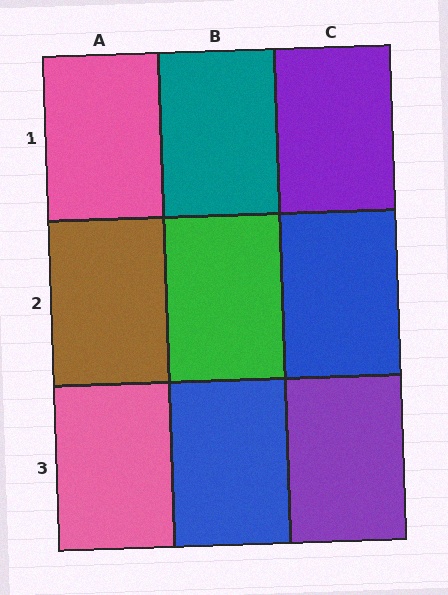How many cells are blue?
2 cells are blue.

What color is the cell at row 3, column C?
Purple.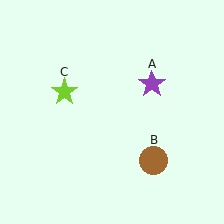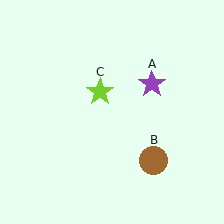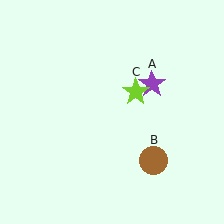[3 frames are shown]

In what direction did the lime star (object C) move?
The lime star (object C) moved right.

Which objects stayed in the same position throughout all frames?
Purple star (object A) and brown circle (object B) remained stationary.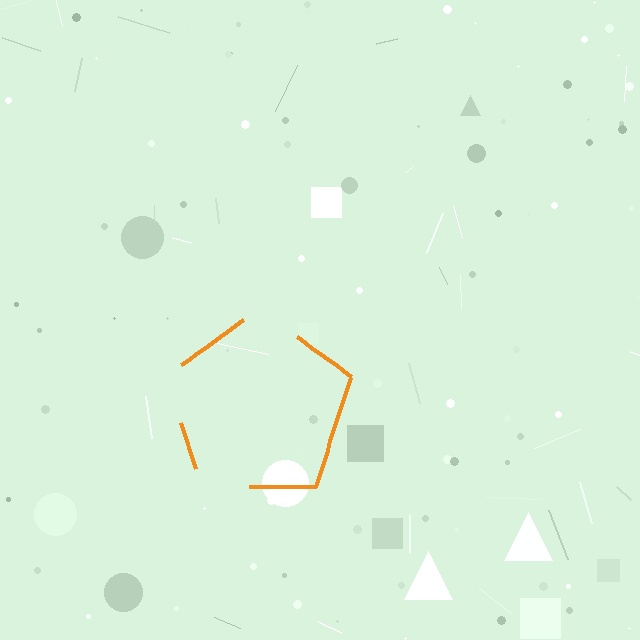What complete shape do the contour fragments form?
The contour fragments form a pentagon.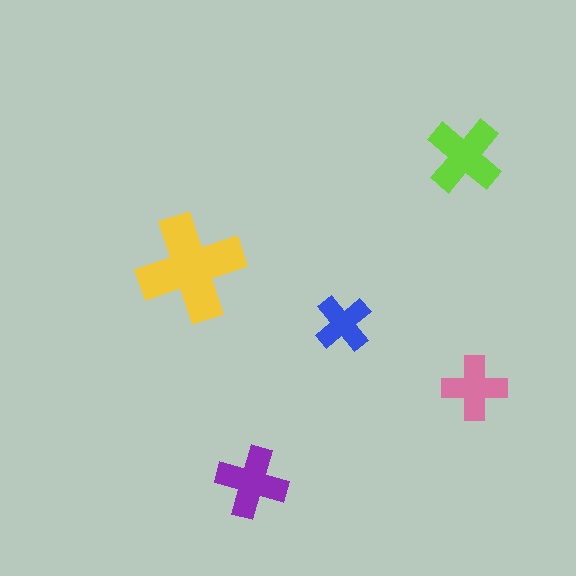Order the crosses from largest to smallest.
the yellow one, the lime one, the purple one, the pink one, the blue one.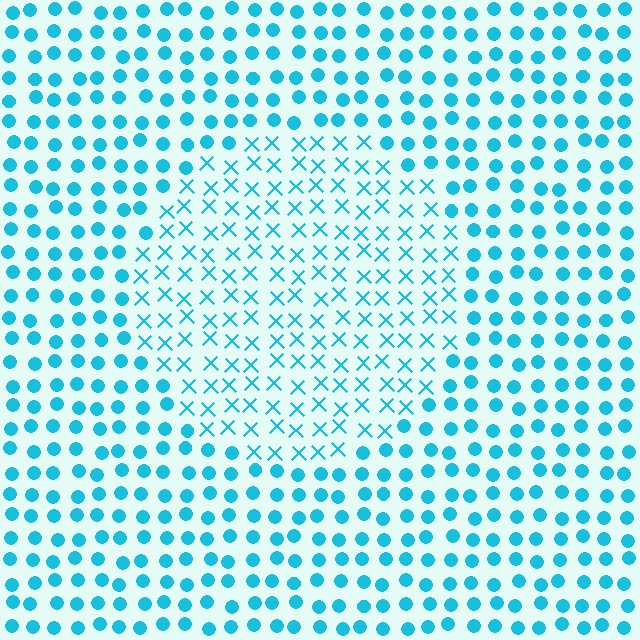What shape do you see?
I see a circle.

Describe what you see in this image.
The image is filled with small cyan elements arranged in a uniform grid. A circle-shaped region contains X marks, while the surrounding area contains circles. The boundary is defined purely by the change in element shape.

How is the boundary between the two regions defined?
The boundary is defined by a change in element shape: X marks inside vs. circles outside. All elements share the same color and spacing.